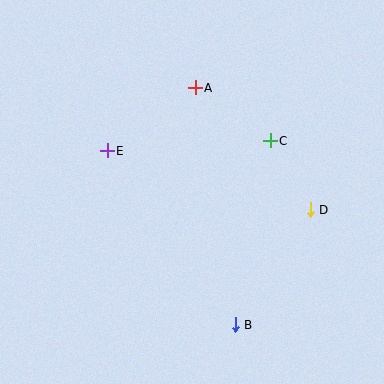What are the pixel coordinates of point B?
Point B is at (235, 325).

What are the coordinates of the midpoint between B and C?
The midpoint between B and C is at (253, 233).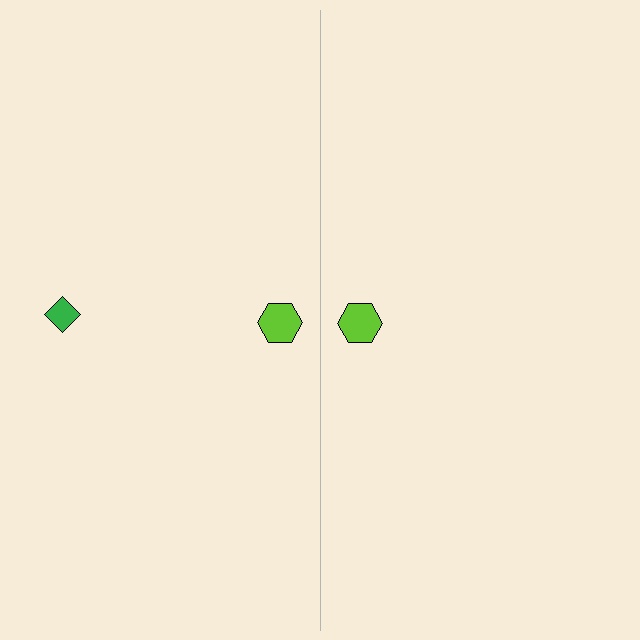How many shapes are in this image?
There are 3 shapes in this image.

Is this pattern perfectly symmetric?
No, the pattern is not perfectly symmetric. A green diamond is missing from the right side.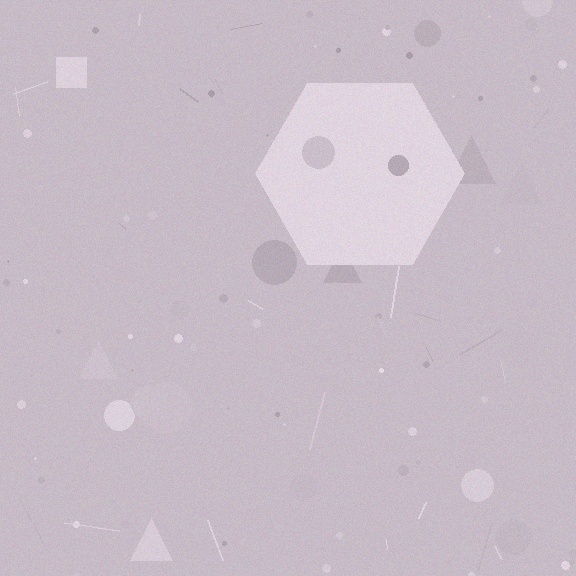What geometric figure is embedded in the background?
A hexagon is embedded in the background.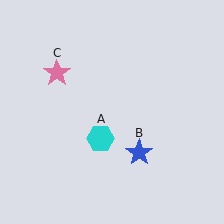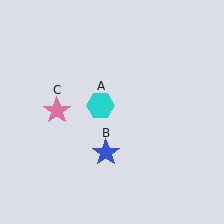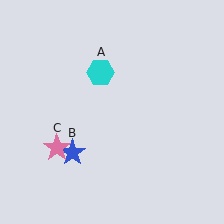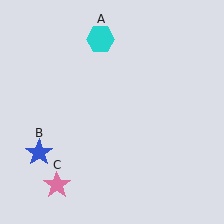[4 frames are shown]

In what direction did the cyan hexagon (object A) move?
The cyan hexagon (object A) moved up.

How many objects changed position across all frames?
3 objects changed position: cyan hexagon (object A), blue star (object B), pink star (object C).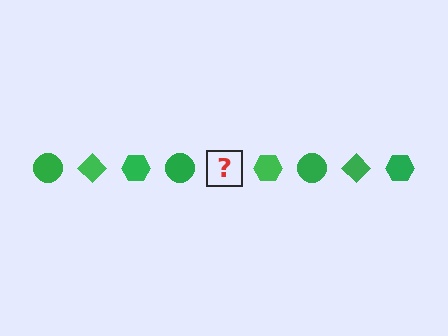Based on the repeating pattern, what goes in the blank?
The blank should be a green diamond.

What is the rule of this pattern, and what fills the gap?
The rule is that the pattern cycles through circle, diamond, hexagon shapes in green. The gap should be filled with a green diamond.